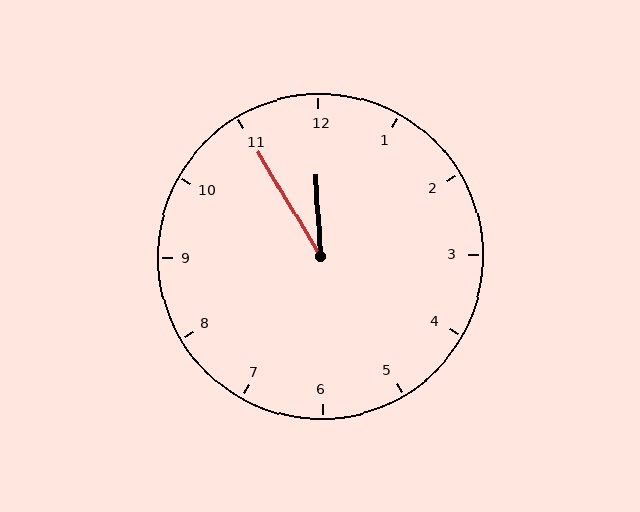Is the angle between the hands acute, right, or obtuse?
It is acute.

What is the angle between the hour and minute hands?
Approximately 28 degrees.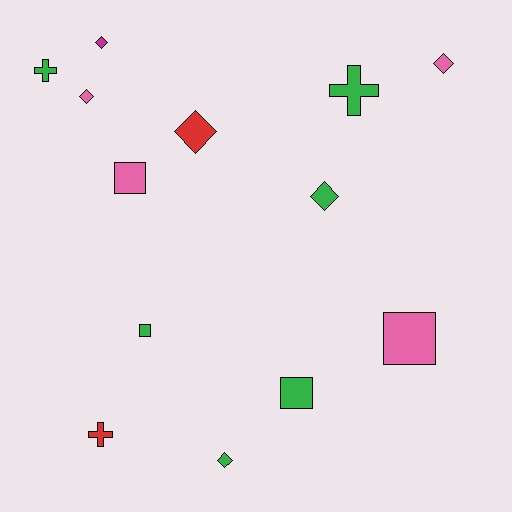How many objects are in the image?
There are 13 objects.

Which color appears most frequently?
Green, with 6 objects.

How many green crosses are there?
There are 2 green crosses.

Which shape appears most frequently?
Diamond, with 6 objects.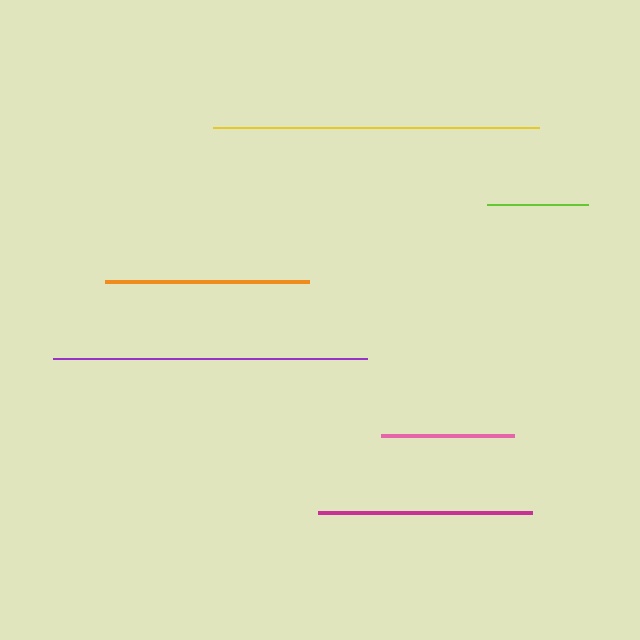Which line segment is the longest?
The yellow line is the longest at approximately 325 pixels.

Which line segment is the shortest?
The lime line is the shortest at approximately 101 pixels.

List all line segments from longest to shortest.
From longest to shortest: yellow, purple, magenta, orange, pink, lime.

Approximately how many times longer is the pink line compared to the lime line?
The pink line is approximately 1.3 times the length of the lime line.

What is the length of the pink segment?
The pink segment is approximately 134 pixels long.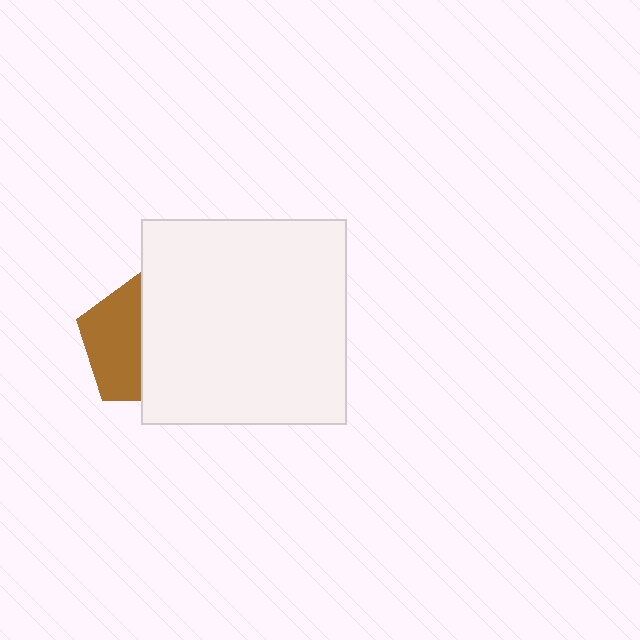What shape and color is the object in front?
The object in front is a white square.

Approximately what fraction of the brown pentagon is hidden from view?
Roughly 54% of the brown pentagon is hidden behind the white square.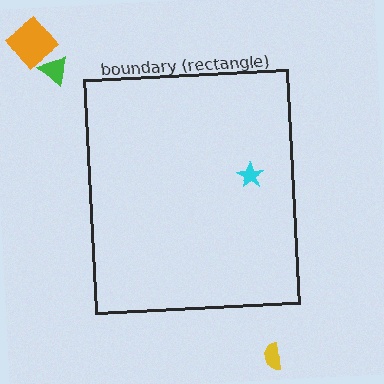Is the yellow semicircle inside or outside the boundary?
Outside.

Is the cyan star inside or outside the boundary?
Inside.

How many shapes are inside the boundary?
1 inside, 3 outside.